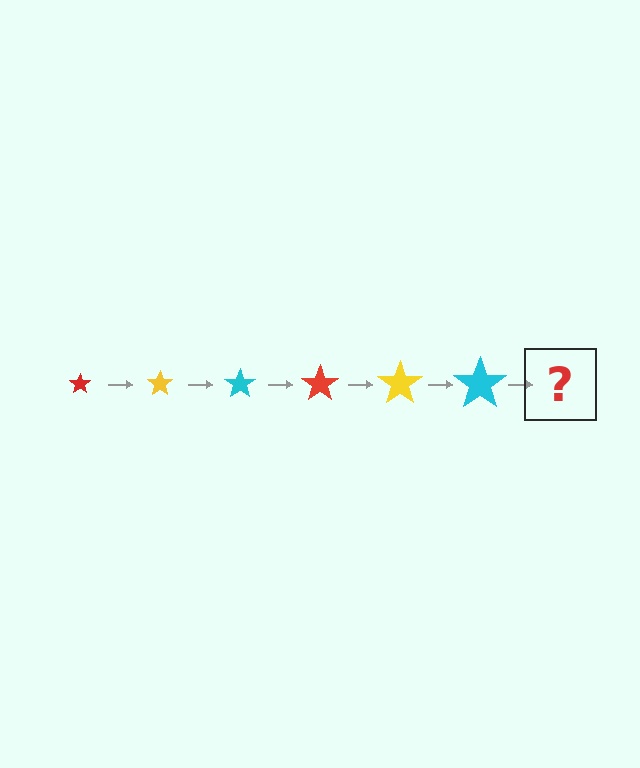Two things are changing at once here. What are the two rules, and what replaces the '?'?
The two rules are that the star grows larger each step and the color cycles through red, yellow, and cyan. The '?' should be a red star, larger than the previous one.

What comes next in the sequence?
The next element should be a red star, larger than the previous one.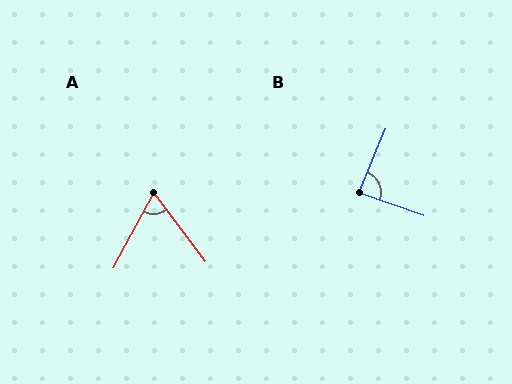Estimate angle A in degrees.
Approximately 65 degrees.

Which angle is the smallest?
A, at approximately 65 degrees.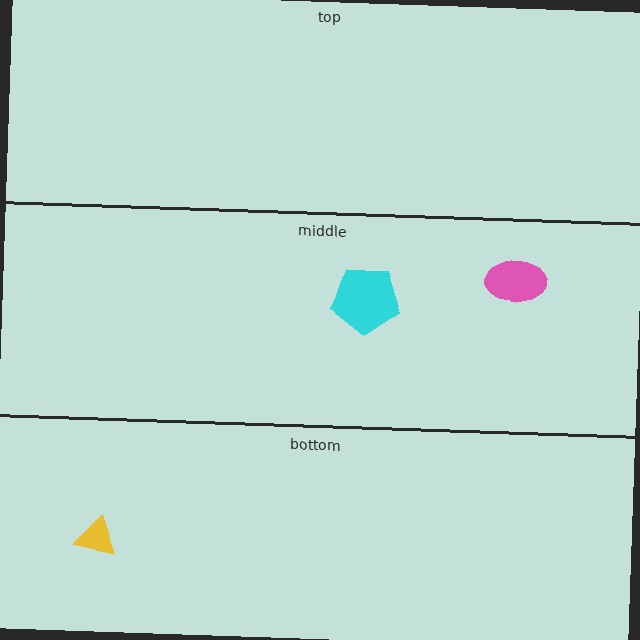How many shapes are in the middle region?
2.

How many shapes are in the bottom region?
1.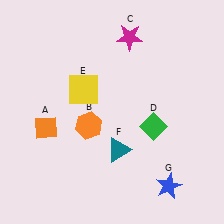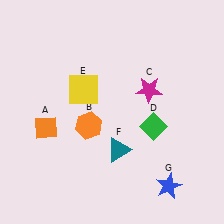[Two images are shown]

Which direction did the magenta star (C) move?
The magenta star (C) moved down.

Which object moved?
The magenta star (C) moved down.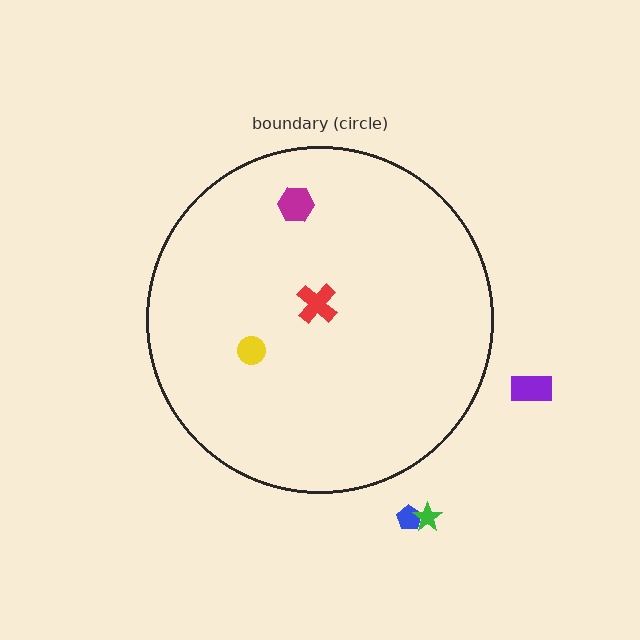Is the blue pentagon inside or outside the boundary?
Outside.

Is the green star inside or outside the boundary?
Outside.